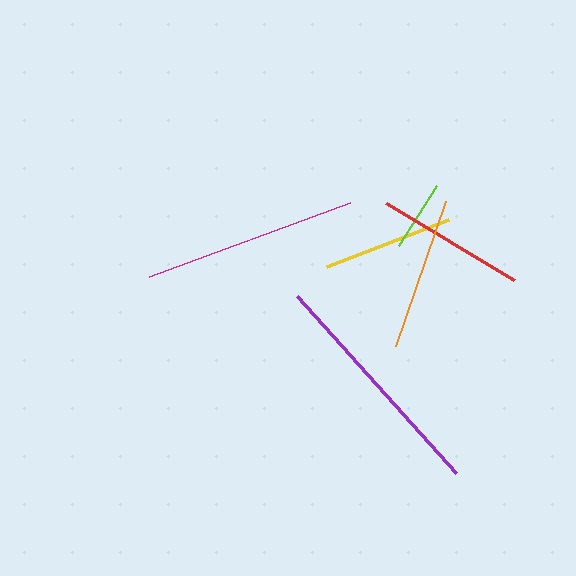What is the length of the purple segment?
The purple segment is approximately 238 pixels long.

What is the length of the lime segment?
The lime segment is approximately 71 pixels long.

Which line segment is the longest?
The purple line is the longest at approximately 238 pixels.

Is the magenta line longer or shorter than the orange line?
The magenta line is longer than the orange line.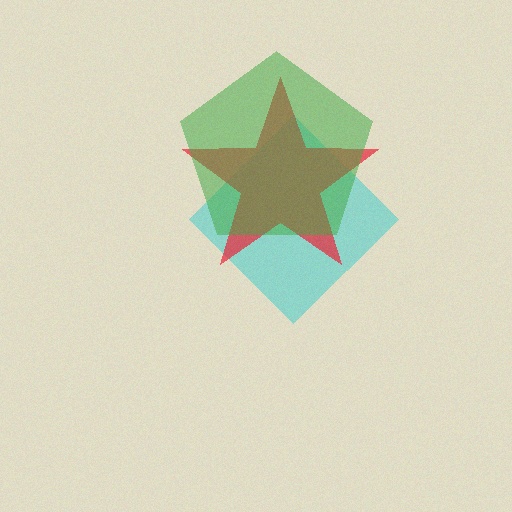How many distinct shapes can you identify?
There are 3 distinct shapes: a cyan diamond, a red star, a green pentagon.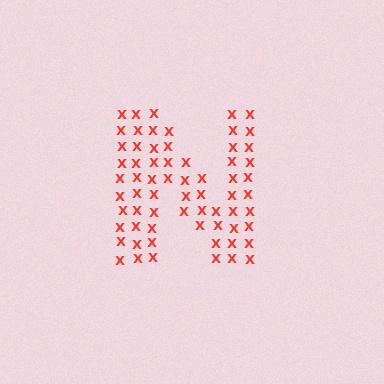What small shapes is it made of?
It is made of small letter X's.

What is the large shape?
The large shape is the letter N.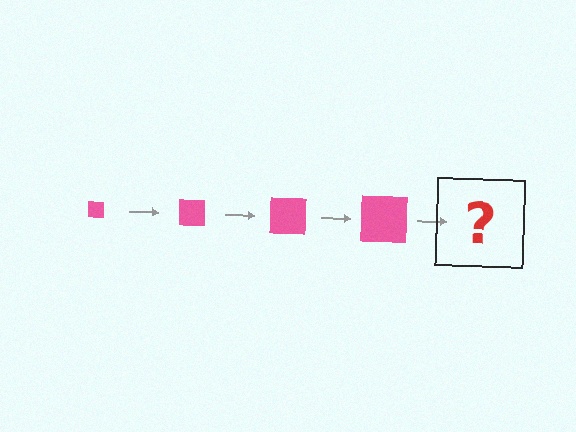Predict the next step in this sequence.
The next step is a pink square, larger than the previous one.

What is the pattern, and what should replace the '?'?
The pattern is that the square gets progressively larger each step. The '?' should be a pink square, larger than the previous one.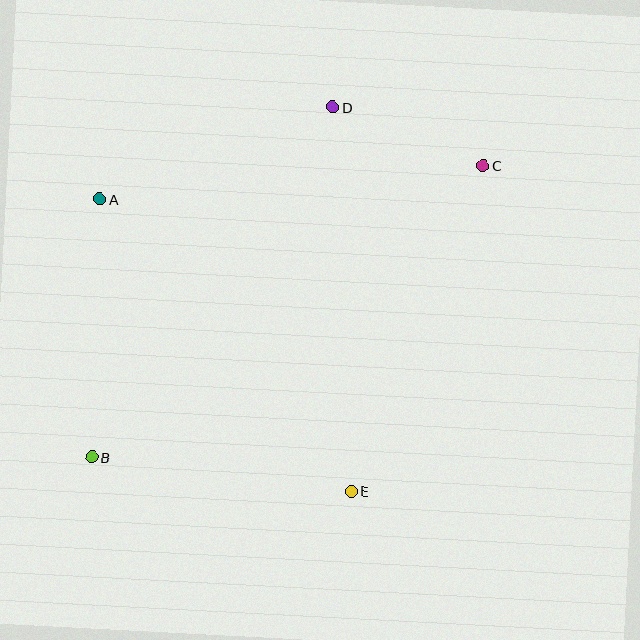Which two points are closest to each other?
Points C and D are closest to each other.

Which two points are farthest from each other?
Points B and C are farthest from each other.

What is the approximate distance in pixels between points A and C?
The distance between A and C is approximately 385 pixels.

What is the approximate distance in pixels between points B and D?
The distance between B and D is approximately 425 pixels.